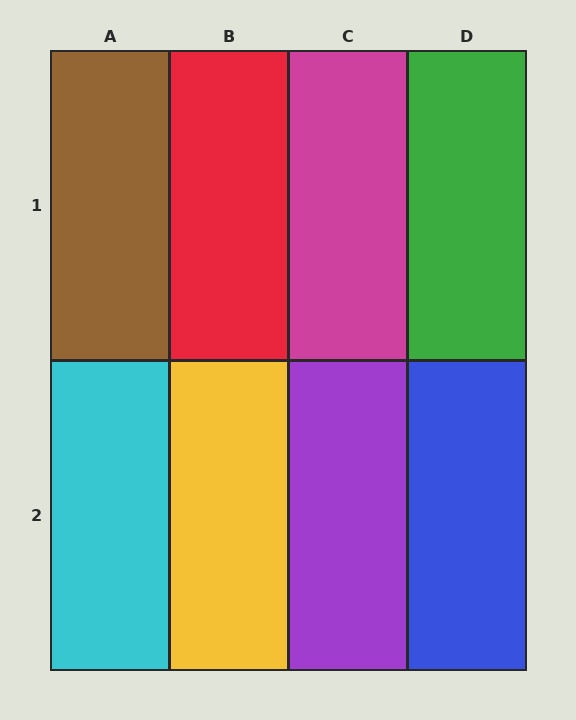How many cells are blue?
1 cell is blue.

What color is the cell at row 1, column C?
Magenta.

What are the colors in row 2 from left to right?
Cyan, yellow, purple, blue.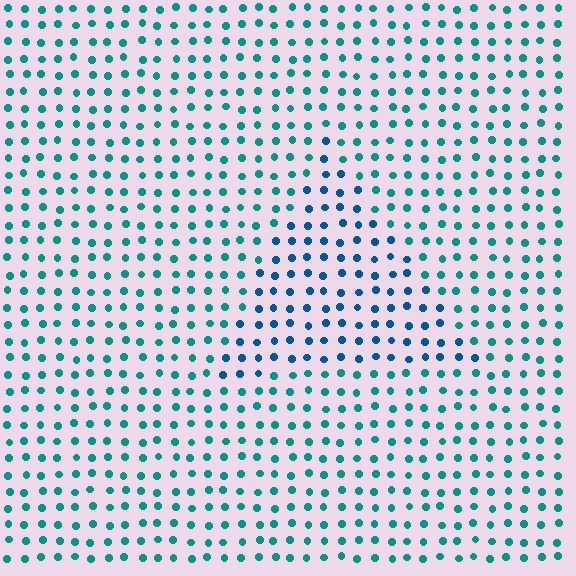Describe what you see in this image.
The image is filled with small teal elements in a uniform arrangement. A triangle-shaped region is visible where the elements are tinted to a slightly different hue, forming a subtle color boundary.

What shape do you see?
I see a triangle.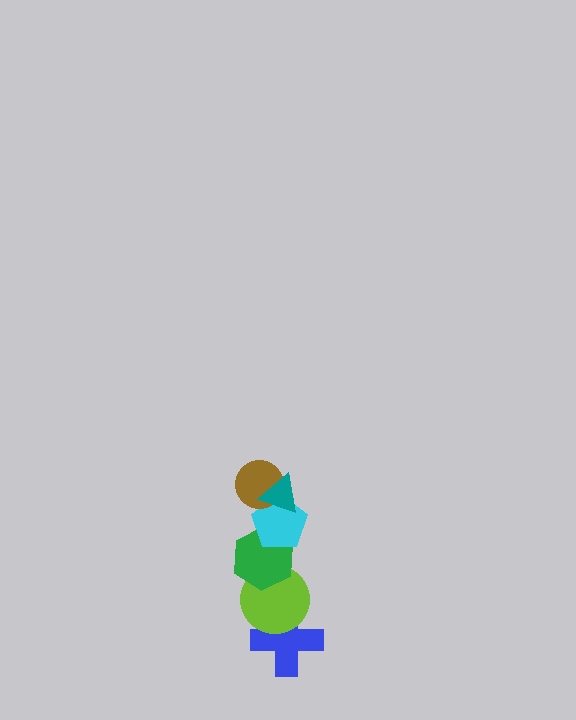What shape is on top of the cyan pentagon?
The brown circle is on top of the cyan pentagon.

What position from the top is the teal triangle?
The teal triangle is 1st from the top.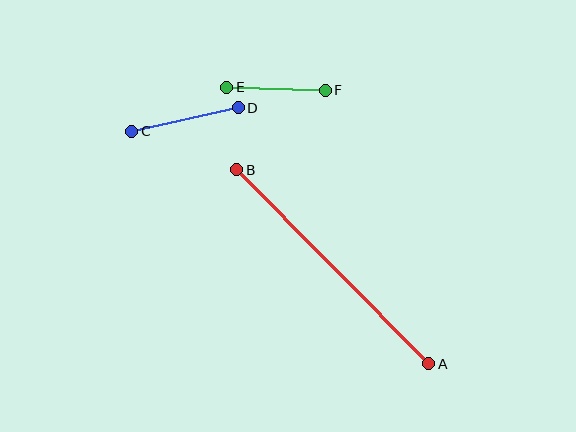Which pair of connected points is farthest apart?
Points A and B are farthest apart.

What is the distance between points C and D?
The distance is approximately 109 pixels.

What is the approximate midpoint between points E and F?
The midpoint is at approximately (276, 89) pixels.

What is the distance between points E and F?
The distance is approximately 99 pixels.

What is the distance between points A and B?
The distance is approximately 273 pixels.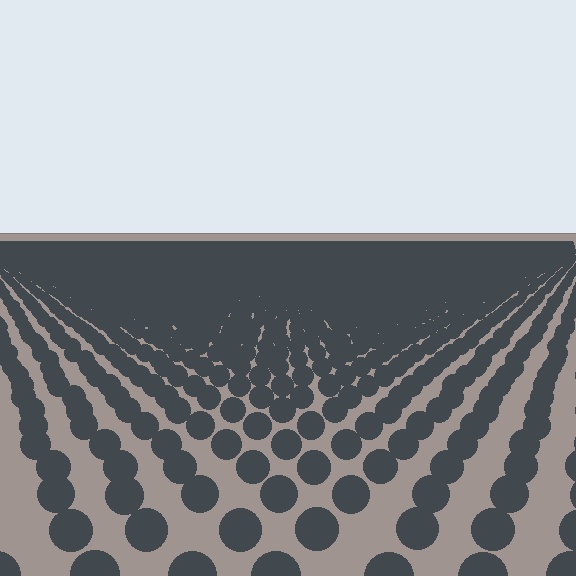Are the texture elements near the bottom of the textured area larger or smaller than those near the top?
Larger. Near the bottom, elements are closer to the viewer and appear at a bigger on-screen size.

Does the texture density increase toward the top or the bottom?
Density increases toward the top.